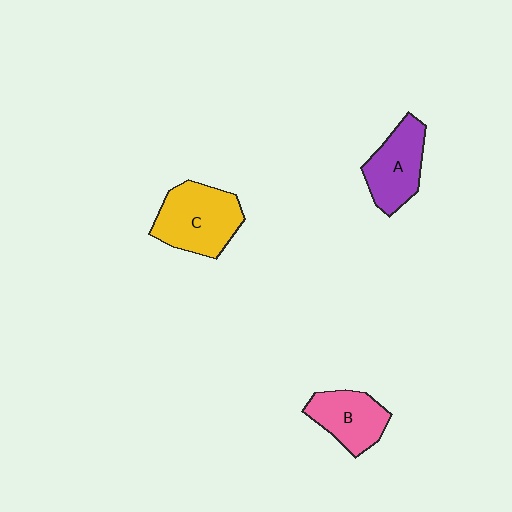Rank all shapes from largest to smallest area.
From largest to smallest: C (yellow), A (purple), B (pink).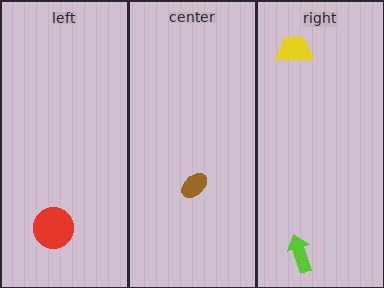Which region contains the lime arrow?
The right region.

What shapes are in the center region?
The brown ellipse.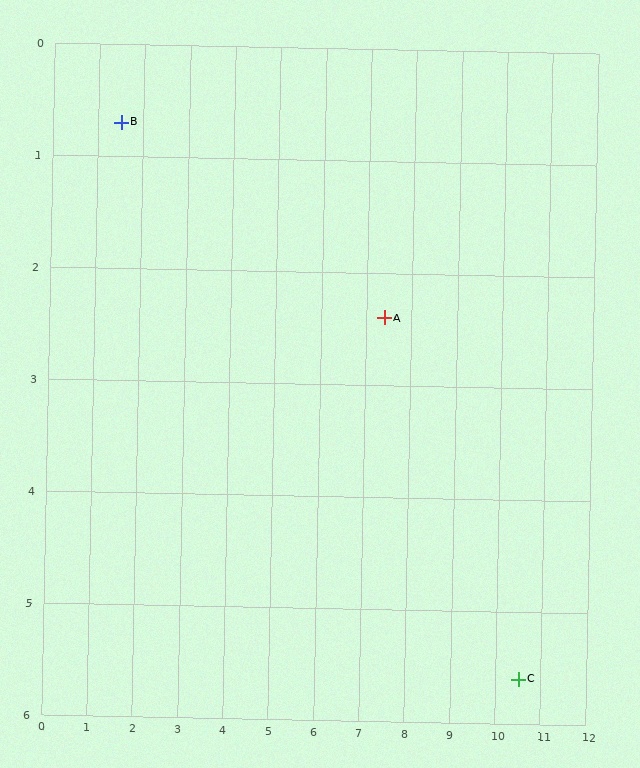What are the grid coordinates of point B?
Point B is at approximately (1.5, 0.7).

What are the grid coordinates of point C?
Point C is at approximately (10.5, 5.6).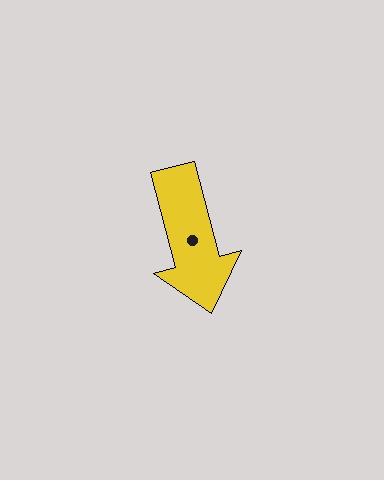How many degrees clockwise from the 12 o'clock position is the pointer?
Approximately 165 degrees.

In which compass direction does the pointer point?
South.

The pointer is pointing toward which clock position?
Roughly 6 o'clock.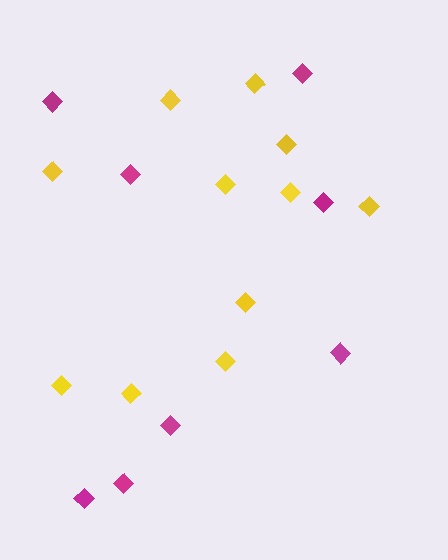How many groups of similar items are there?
There are 2 groups: one group of yellow diamonds (11) and one group of magenta diamonds (8).